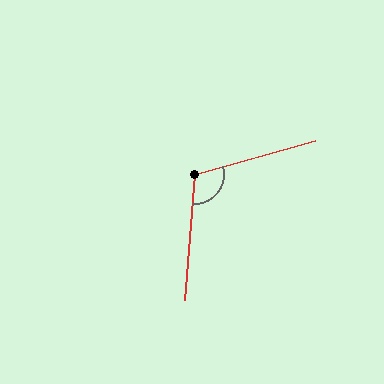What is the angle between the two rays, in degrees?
Approximately 110 degrees.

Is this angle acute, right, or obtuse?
It is obtuse.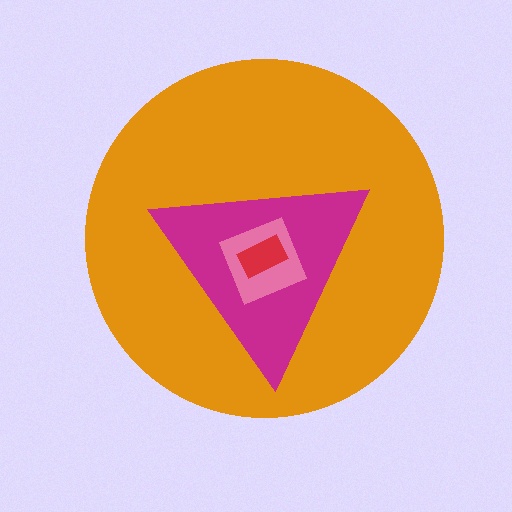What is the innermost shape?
The red rectangle.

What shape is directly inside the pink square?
The red rectangle.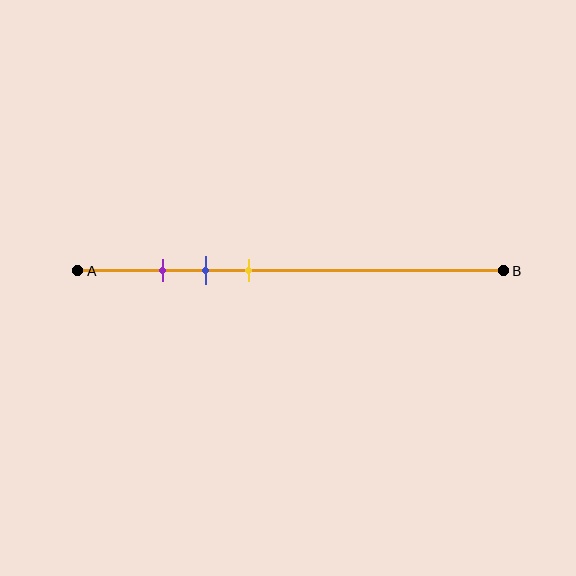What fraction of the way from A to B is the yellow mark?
The yellow mark is approximately 40% (0.4) of the way from A to B.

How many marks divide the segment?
There are 3 marks dividing the segment.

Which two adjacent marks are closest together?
The purple and blue marks are the closest adjacent pair.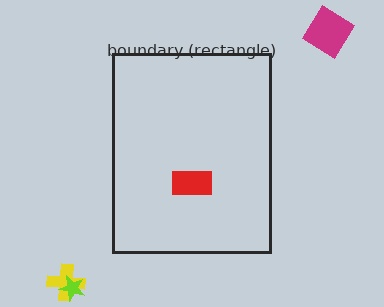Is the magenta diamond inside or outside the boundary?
Outside.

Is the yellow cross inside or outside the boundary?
Outside.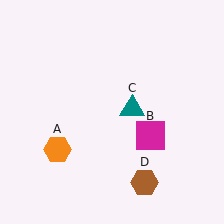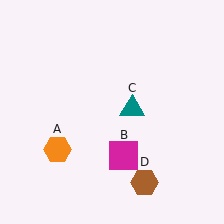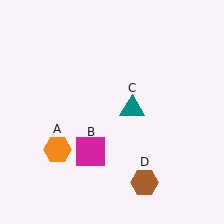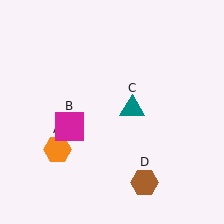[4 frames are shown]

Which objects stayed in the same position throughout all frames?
Orange hexagon (object A) and teal triangle (object C) and brown hexagon (object D) remained stationary.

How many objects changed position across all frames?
1 object changed position: magenta square (object B).